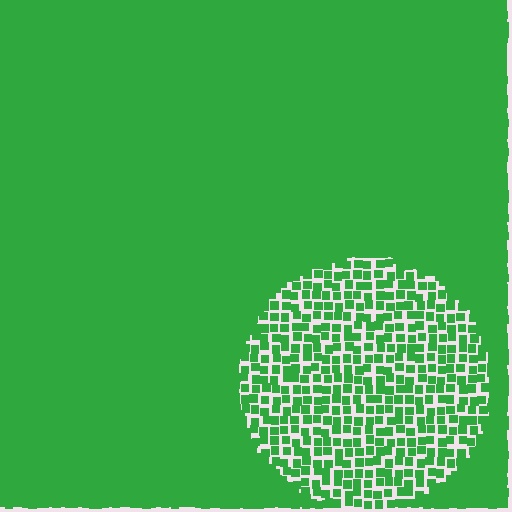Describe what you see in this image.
The image contains small green elements arranged at two different densities. A circle-shaped region is visible where the elements are less densely packed than the surrounding area.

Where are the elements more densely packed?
The elements are more densely packed outside the circle boundary.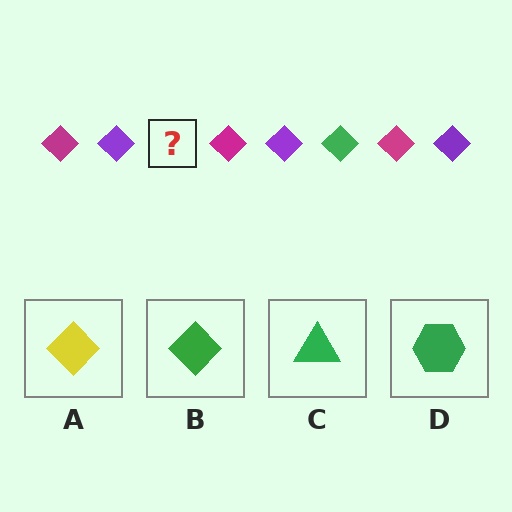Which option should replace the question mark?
Option B.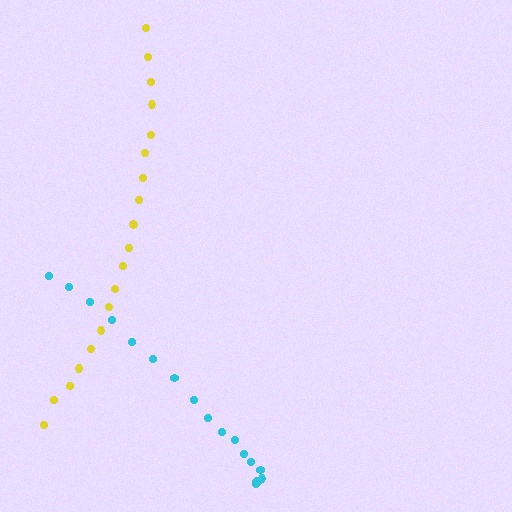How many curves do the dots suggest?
There are 2 distinct paths.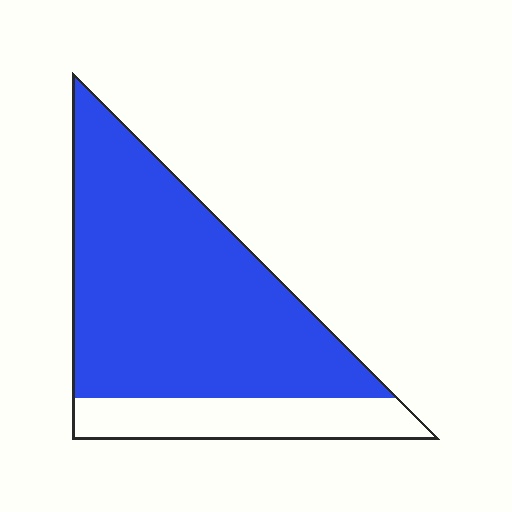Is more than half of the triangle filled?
Yes.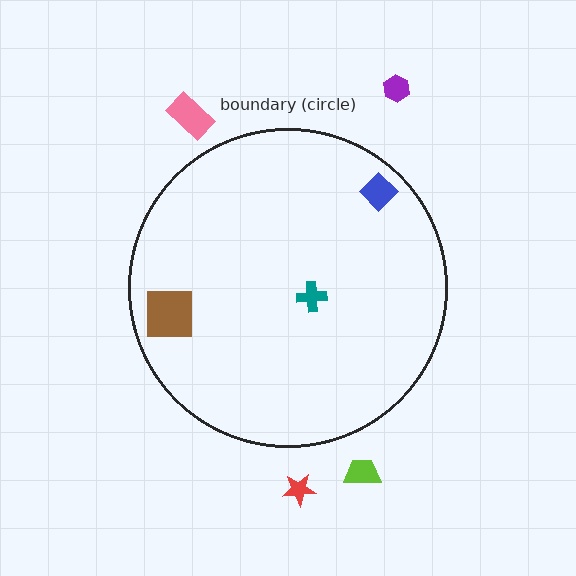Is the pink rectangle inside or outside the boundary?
Outside.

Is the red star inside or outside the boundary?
Outside.